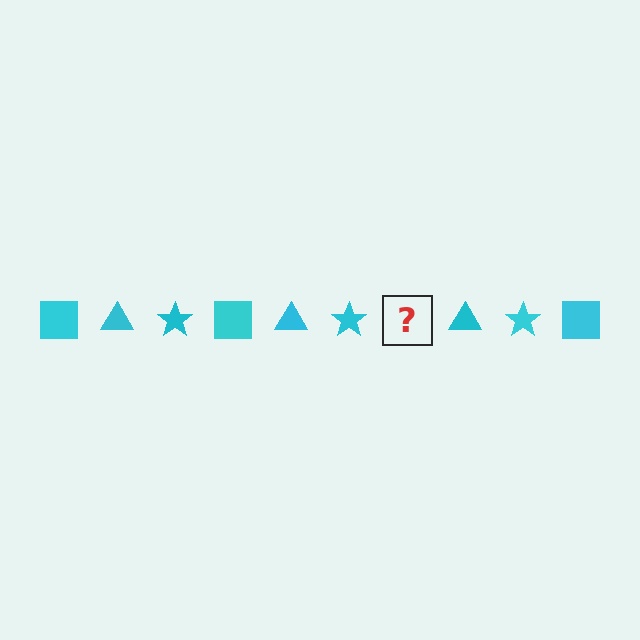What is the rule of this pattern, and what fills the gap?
The rule is that the pattern cycles through square, triangle, star shapes in cyan. The gap should be filled with a cyan square.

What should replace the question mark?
The question mark should be replaced with a cyan square.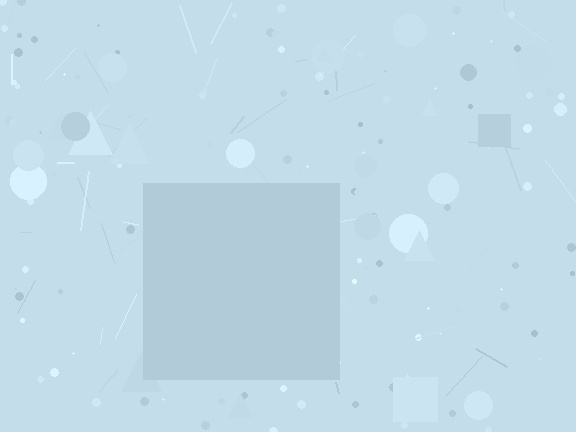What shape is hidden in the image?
A square is hidden in the image.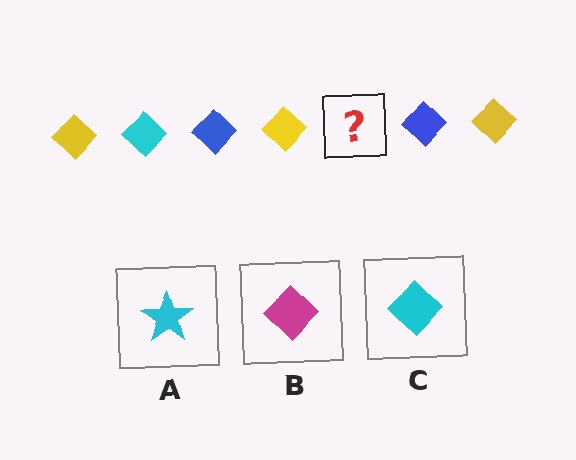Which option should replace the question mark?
Option C.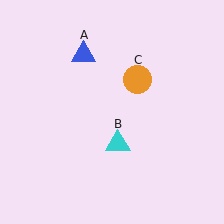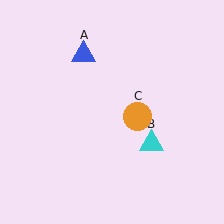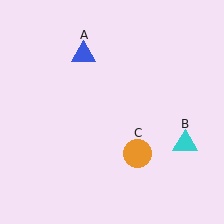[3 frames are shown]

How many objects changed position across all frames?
2 objects changed position: cyan triangle (object B), orange circle (object C).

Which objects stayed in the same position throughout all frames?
Blue triangle (object A) remained stationary.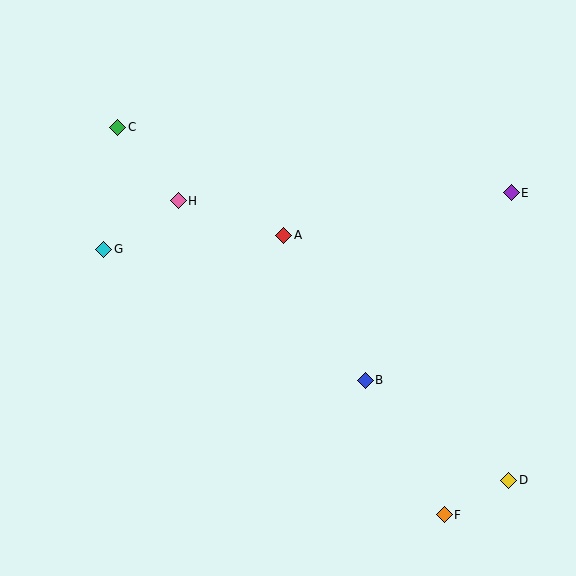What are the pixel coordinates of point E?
Point E is at (511, 193).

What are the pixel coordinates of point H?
Point H is at (178, 201).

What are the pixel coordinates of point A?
Point A is at (284, 235).